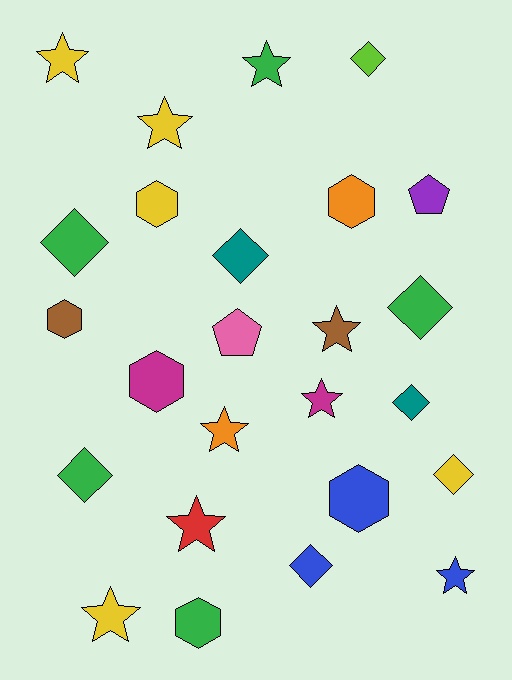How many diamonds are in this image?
There are 8 diamonds.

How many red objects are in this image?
There is 1 red object.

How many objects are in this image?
There are 25 objects.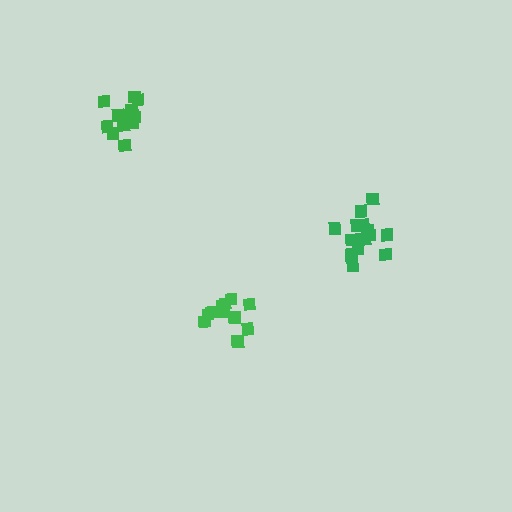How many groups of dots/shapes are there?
There are 3 groups.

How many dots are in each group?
Group 1: 12 dots, Group 2: 14 dots, Group 3: 15 dots (41 total).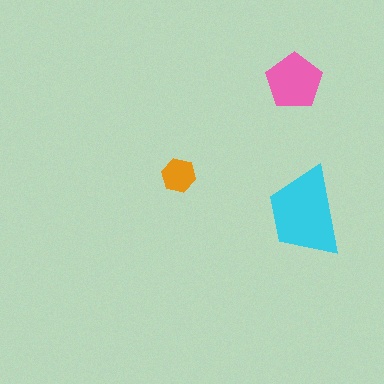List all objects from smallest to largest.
The orange hexagon, the pink pentagon, the cyan trapezoid.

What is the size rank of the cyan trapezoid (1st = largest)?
1st.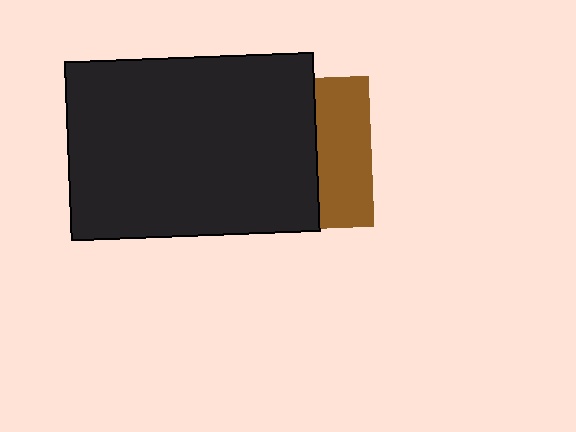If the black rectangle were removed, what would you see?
You would see the complete brown square.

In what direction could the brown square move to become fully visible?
The brown square could move right. That would shift it out from behind the black rectangle entirely.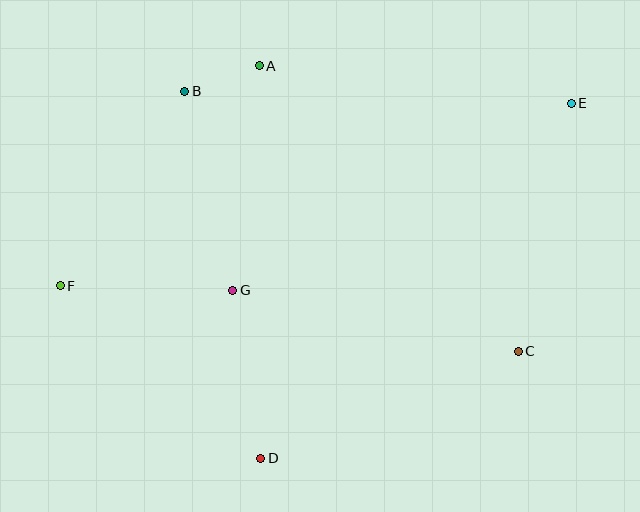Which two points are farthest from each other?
Points E and F are farthest from each other.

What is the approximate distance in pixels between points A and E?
The distance between A and E is approximately 314 pixels.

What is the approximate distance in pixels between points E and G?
The distance between E and G is approximately 386 pixels.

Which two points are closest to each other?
Points A and B are closest to each other.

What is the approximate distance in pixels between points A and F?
The distance between A and F is approximately 297 pixels.